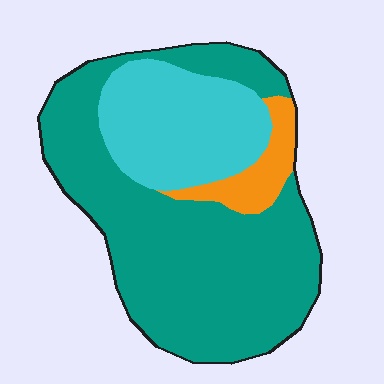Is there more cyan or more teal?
Teal.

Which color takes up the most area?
Teal, at roughly 65%.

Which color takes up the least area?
Orange, at roughly 10%.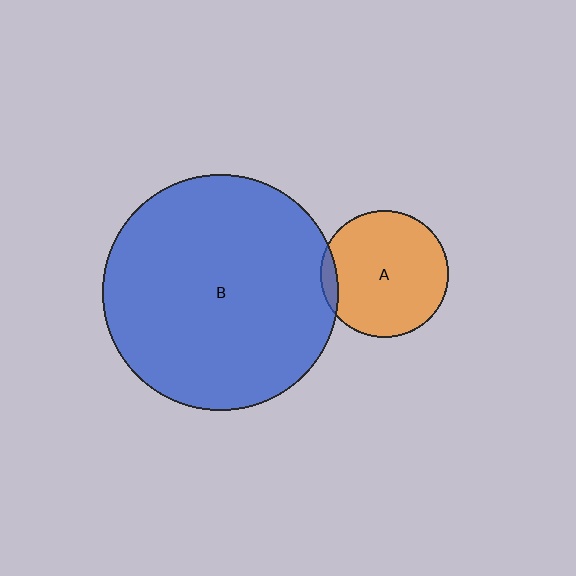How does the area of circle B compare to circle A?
Approximately 3.4 times.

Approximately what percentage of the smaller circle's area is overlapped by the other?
Approximately 5%.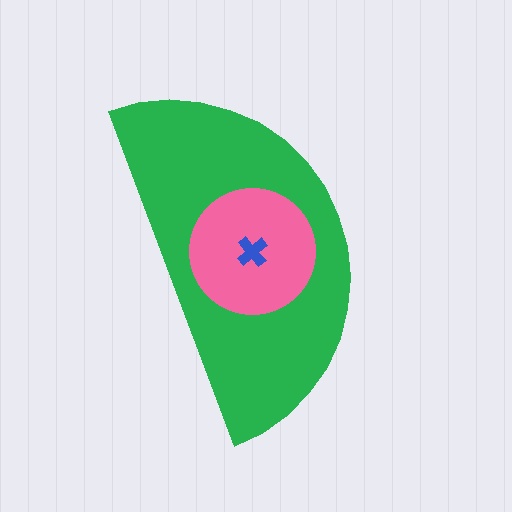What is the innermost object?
The blue cross.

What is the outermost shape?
The green semicircle.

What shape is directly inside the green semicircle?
The pink circle.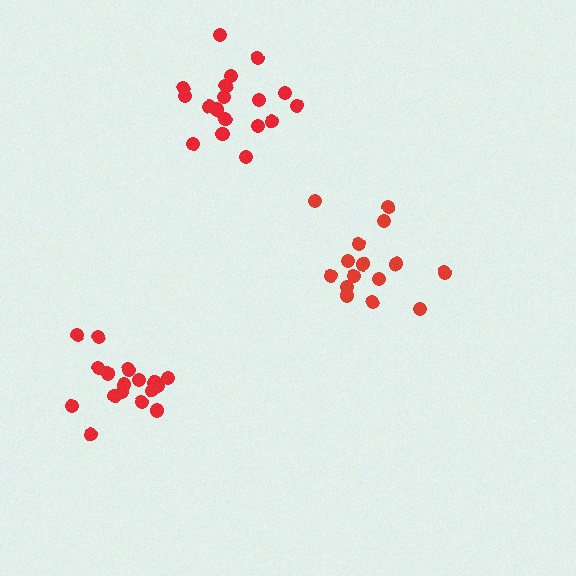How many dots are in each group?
Group 1: 18 dots, Group 2: 17 dots, Group 3: 15 dots (50 total).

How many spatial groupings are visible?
There are 3 spatial groupings.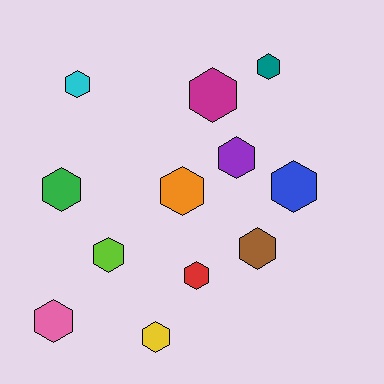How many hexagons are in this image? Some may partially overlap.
There are 12 hexagons.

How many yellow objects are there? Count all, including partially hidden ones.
There is 1 yellow object.